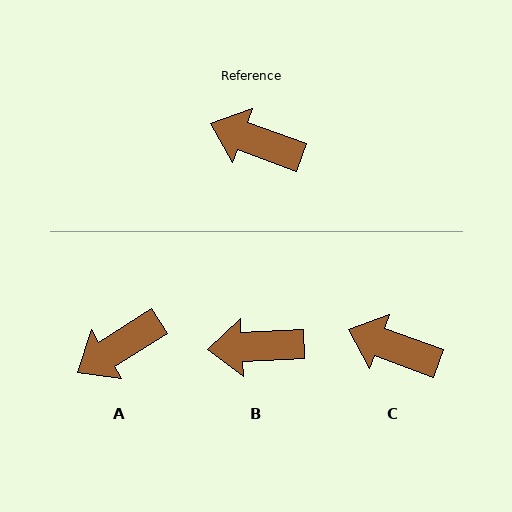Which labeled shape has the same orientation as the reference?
C.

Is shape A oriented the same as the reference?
No, it is off by about 53 degrees.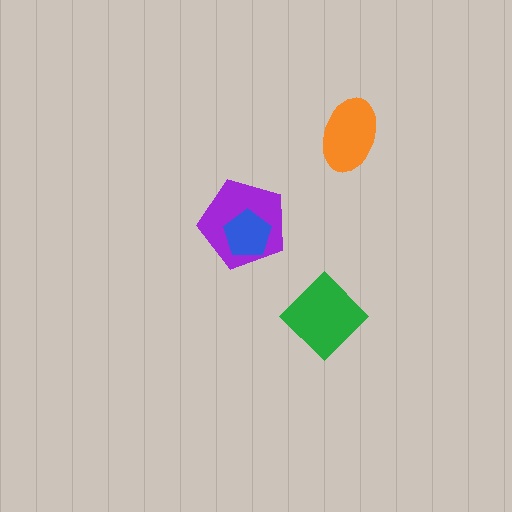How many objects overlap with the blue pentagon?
1 object overlaps with the blue pentagon.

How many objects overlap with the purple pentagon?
1 object overlaps with the purple pentagon.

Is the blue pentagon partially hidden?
No, no other shape covers it.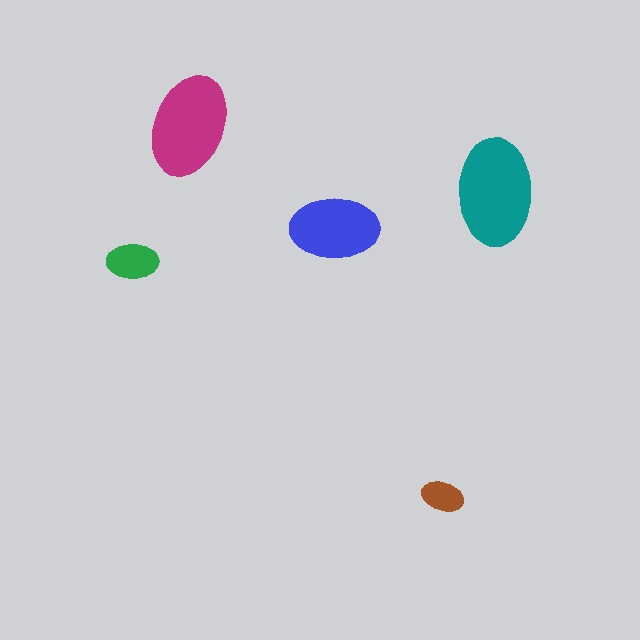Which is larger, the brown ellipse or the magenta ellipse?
The magenta one.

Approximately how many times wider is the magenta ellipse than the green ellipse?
About 2 times wider.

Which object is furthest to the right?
The teal ellipse is rightmost.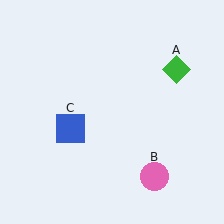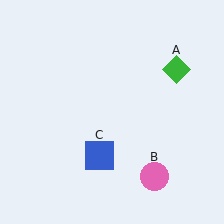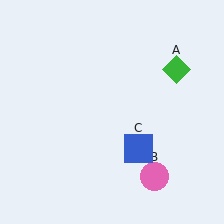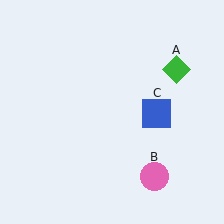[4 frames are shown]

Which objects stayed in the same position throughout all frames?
Green diamond (object A) and pink circle (object B) remained stationary.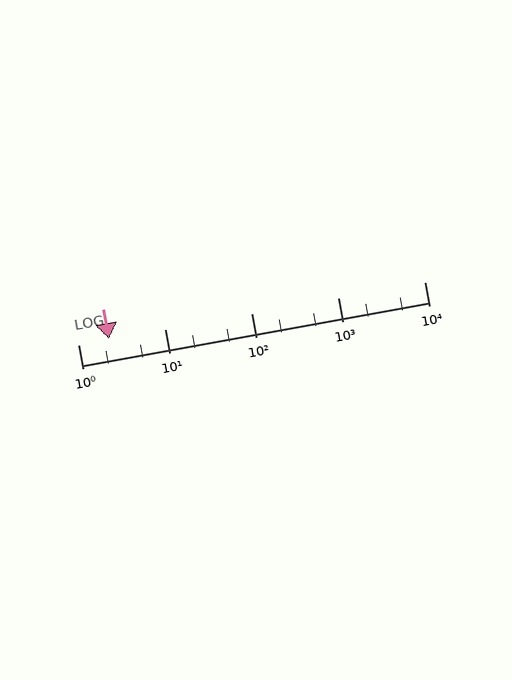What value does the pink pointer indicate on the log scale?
The pointer indicates approximately 2.3.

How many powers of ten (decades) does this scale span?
The scale spans 4 decades, from 1 to 10000.